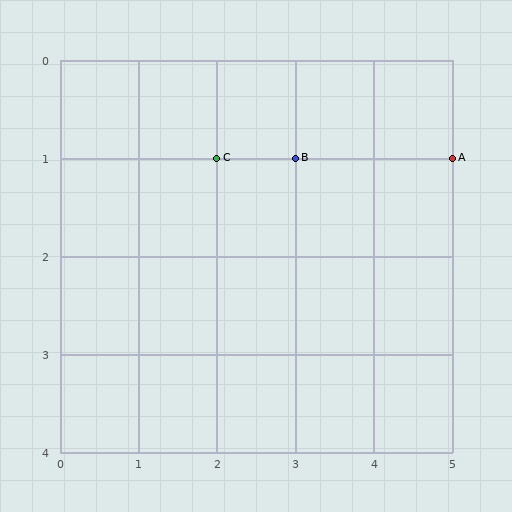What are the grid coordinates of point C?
Point C is at grid coordinates (2, 1).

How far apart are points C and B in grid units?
Points C and B are 1 column apart.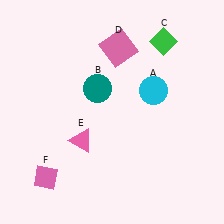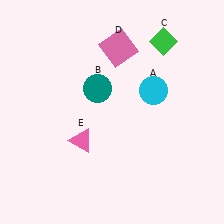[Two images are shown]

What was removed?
The pink diamond (F) was removed in Image 2.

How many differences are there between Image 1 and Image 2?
There is 1 difference between the two images.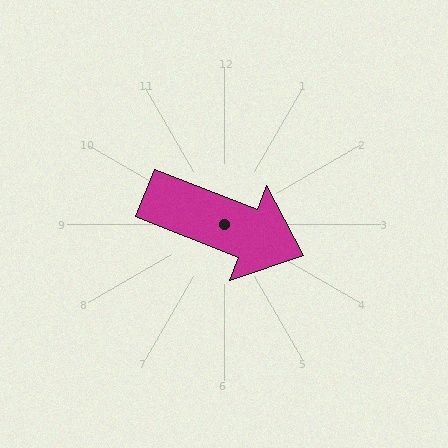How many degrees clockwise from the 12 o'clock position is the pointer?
Approximately 111 degrees.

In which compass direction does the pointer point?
East.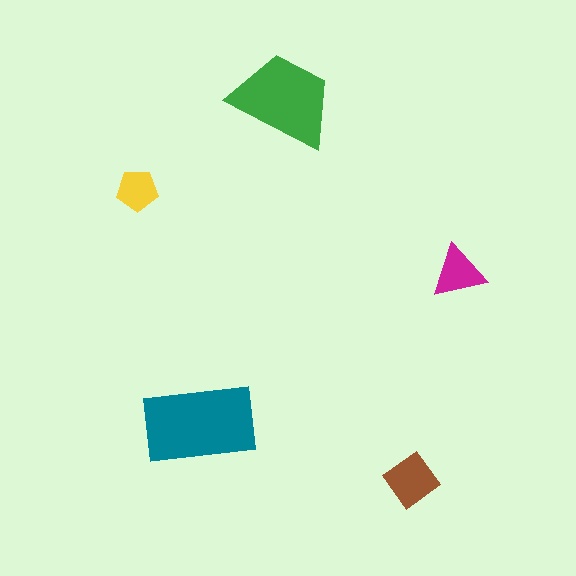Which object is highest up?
The green trapezoid is topmost.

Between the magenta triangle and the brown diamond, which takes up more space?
The brown diamond.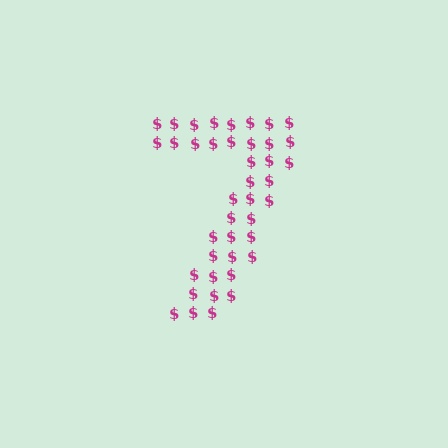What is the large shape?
The large shape is the digit 7.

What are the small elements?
The small elements are dollar signs.